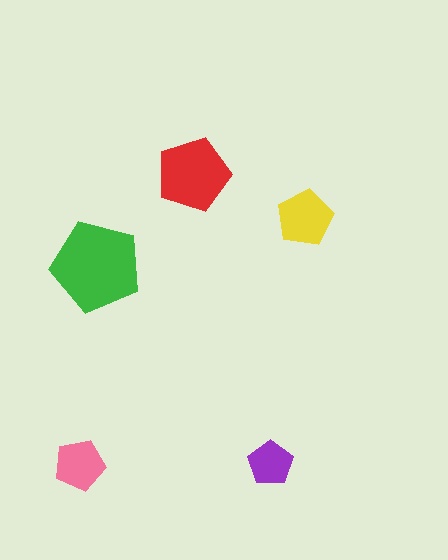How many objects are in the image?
There are 5 objects in the image.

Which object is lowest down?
The pink pentagon is bottommost.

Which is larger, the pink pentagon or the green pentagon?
The green one.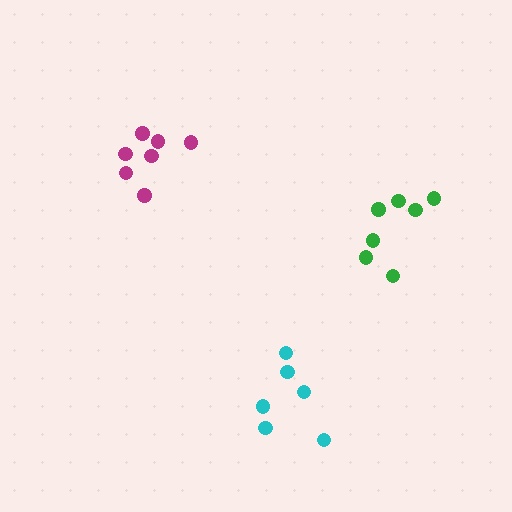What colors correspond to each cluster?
The clusters are colored: green, magenta, cyan.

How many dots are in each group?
Group 1: 7 dots, Group 2: 7 dots, Group 3: 6 dots (20 total).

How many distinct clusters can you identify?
There are 3 distinct clusters.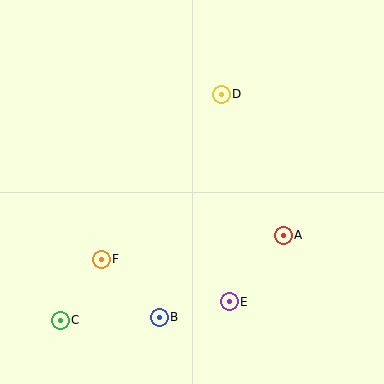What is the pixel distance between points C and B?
The distance between C and B is 99 pixels.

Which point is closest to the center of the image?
Point A at (283, 235) is closest to the center.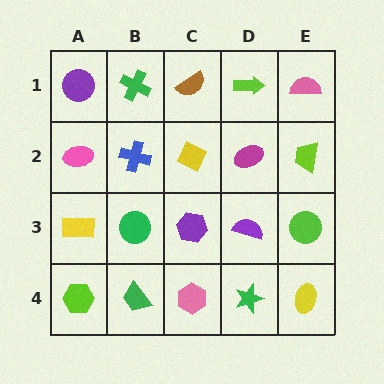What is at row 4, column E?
A yellow ellipse.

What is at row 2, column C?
A yellow diamond.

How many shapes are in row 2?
5 shapes.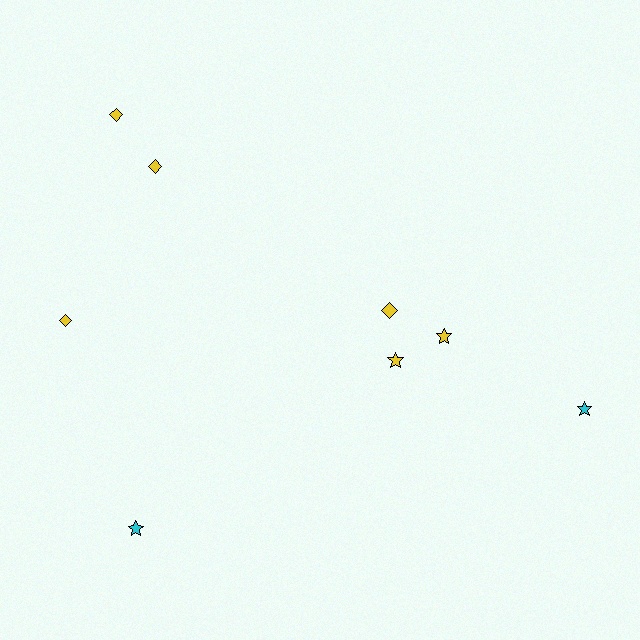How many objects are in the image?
There are 8 objects.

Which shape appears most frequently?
Star, with 4 objects.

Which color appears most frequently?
Yellow, with 6 objects.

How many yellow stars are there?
There are 2 yellow stars.